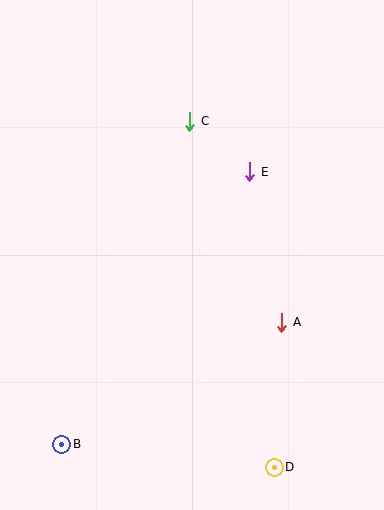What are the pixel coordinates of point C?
Point C is at (190, 121).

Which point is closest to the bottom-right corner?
Point D is closest to the bottom-right corner.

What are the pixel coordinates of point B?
Point B is at (62, 444).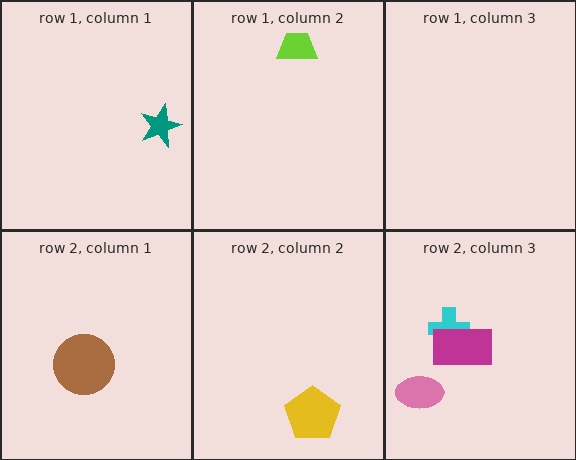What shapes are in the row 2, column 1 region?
The brown circle.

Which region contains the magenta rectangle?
The row 2, column 3 region.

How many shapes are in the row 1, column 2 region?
1.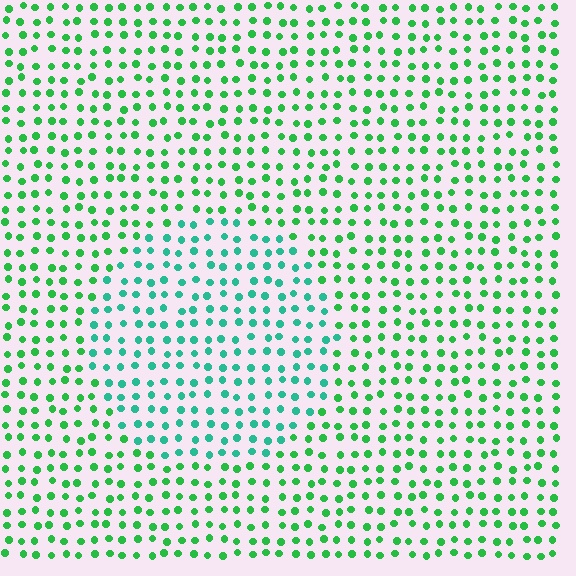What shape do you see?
I see a circle.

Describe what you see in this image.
The image is filled with small green elements in a uniform arrangement. A circle-shaped region is visible where the elements are tinted to a slightly different hue, forming a subtle color boundary.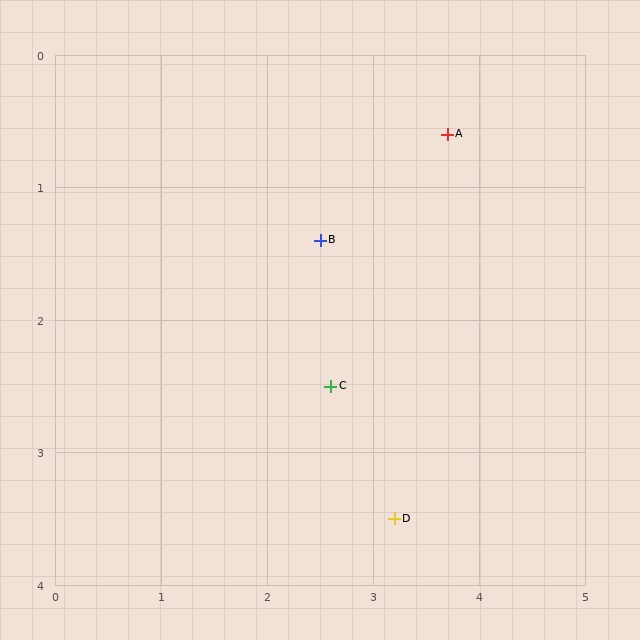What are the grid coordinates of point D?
Point D is at approximately (3.2, 3.5).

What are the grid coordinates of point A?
Point A is at approximately (3.7, 0.6).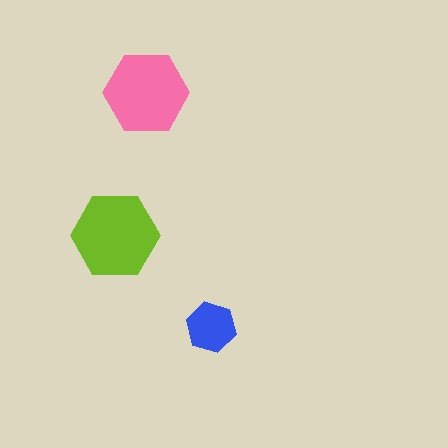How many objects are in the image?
There are 3 objects in the image.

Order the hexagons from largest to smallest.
the lime one, the pink one, the blue one.